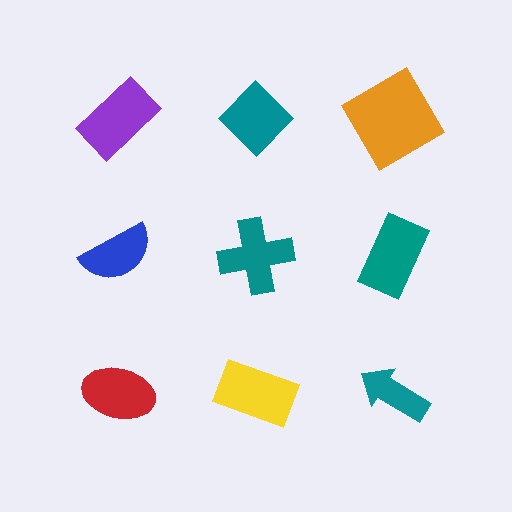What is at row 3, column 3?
A teal arrow.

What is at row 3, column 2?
A yellow rectangle.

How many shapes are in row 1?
3 shapes.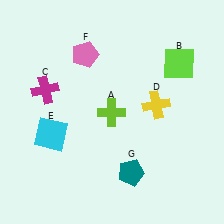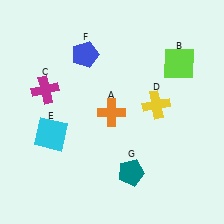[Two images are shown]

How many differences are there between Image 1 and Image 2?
There are 2 differences between the two images.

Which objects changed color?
A changed from lime to orange. F changed from pink to blue.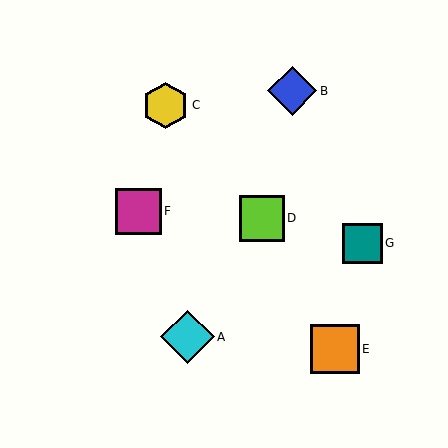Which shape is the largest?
The cyan diamond (labeled A) is the largest.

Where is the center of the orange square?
The center of the orange square is at (335, 349).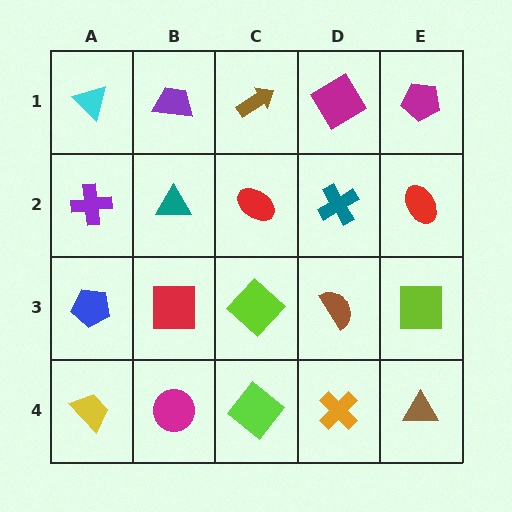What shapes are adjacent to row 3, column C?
A red ellipse (row 2, column C), a lime diamond (row 4, column C), a red square (row 3, column B), a brown semicircle (row 3, column D).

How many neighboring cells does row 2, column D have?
4.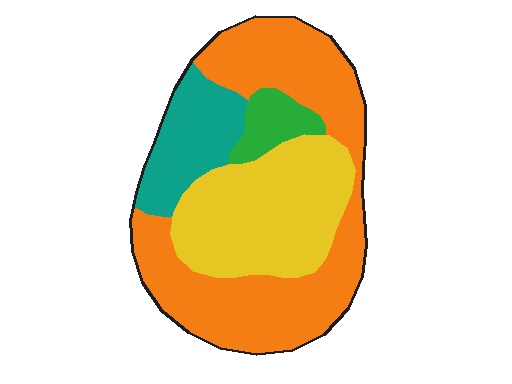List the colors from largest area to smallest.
From largest to smallest: orange, yellow, teal, green.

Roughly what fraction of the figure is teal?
Teal covers about 15% of the figure.